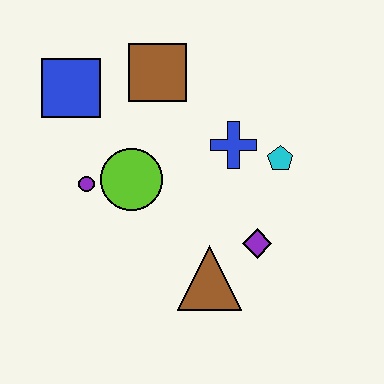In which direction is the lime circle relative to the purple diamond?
The lime circle is to the left of the purple diamond.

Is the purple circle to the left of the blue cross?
Yes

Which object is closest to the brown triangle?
The purple diamond is closest to the brown triangle.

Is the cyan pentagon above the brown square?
No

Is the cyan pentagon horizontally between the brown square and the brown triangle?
No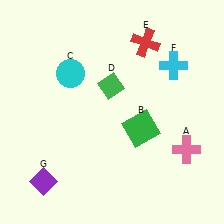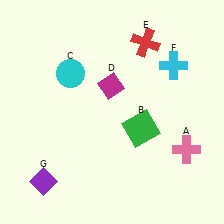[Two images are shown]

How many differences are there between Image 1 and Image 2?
There is 1 difference between the two images.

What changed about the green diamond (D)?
In Image 1, D is green. In Image 2, it changed to magenta.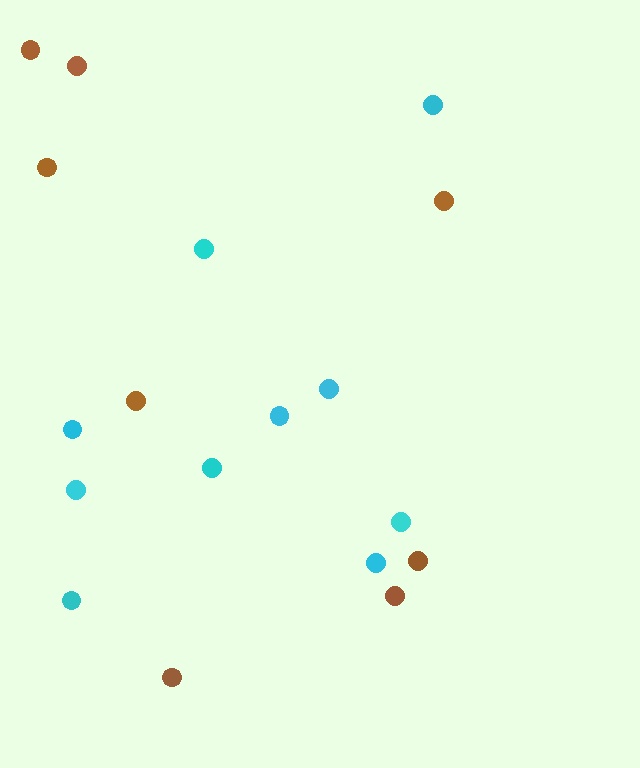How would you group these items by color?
There are 2 groups: one group of brown circles (8) and one group of cyan circles (10).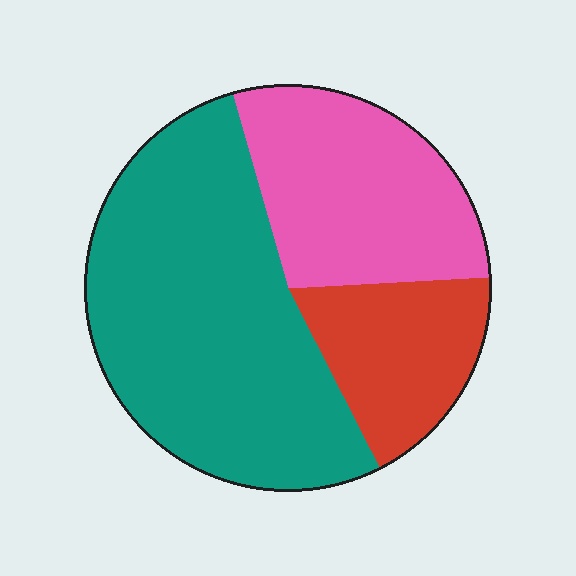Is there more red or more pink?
Pink.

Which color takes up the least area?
Red, at roughly 20%.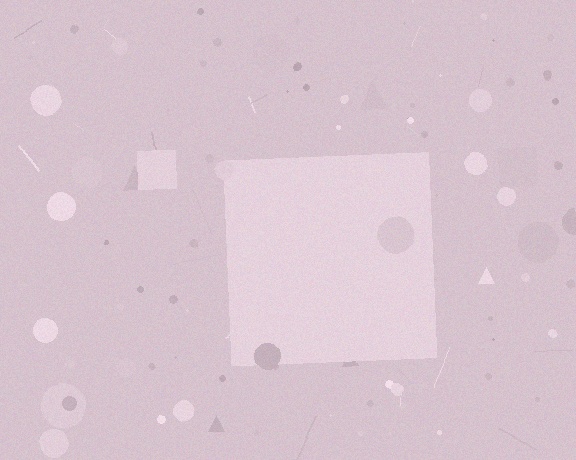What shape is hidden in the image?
A square is hidden in the image.